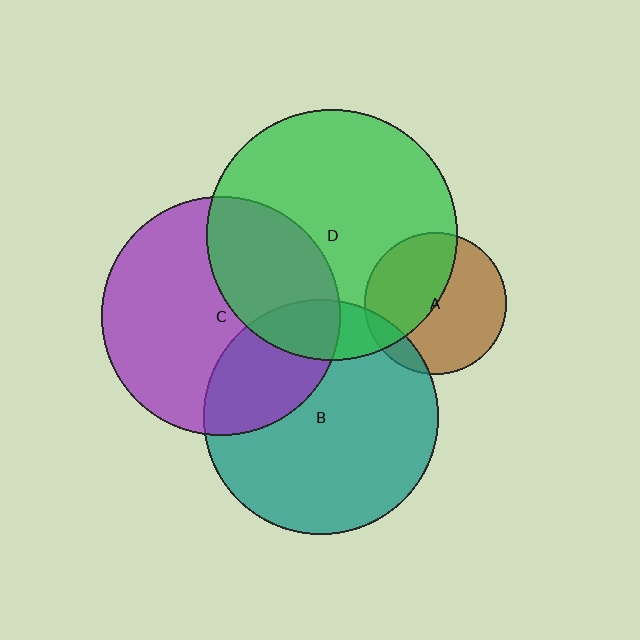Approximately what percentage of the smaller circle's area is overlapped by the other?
Approximately 35%.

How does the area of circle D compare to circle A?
Approximately 3.1 times.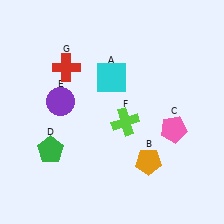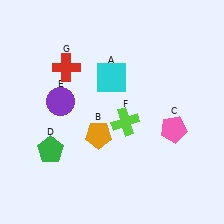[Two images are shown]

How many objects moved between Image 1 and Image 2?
1 object moved between the two images.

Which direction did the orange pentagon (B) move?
The orange pentagon (B) moved left.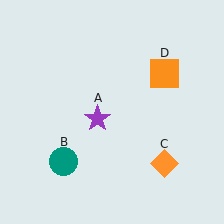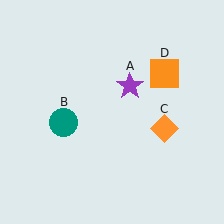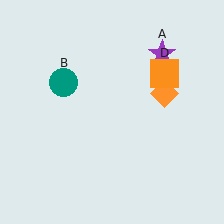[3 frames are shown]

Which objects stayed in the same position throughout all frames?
Orange square (object D) remained stationary.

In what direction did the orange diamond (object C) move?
The orange diamond (object C) moved up.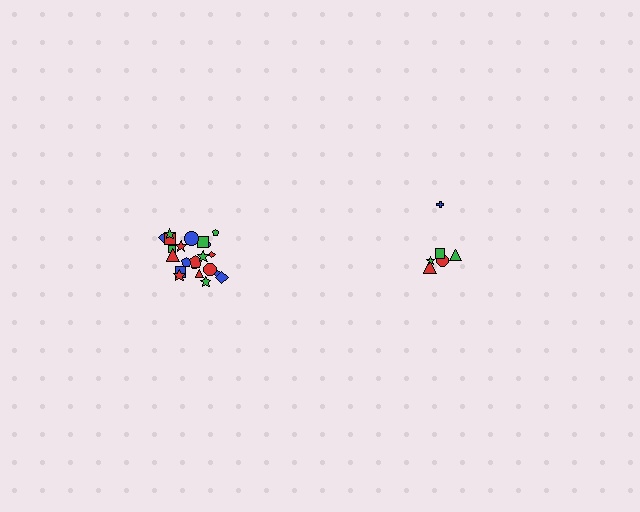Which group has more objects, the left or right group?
The left group.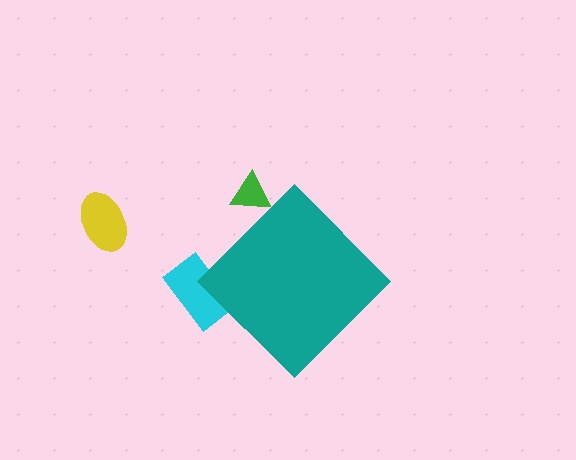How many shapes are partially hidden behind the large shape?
2 shapes are partially hidden.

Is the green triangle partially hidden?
Yes, the green triangle is partially hidden behind the teal diamond.